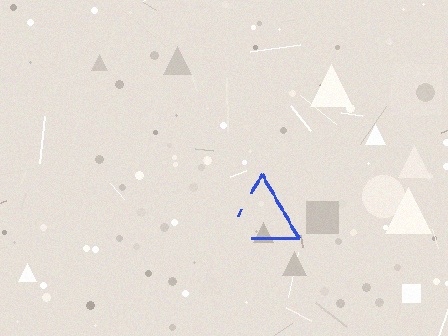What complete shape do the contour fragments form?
The contour fragments form a triangle.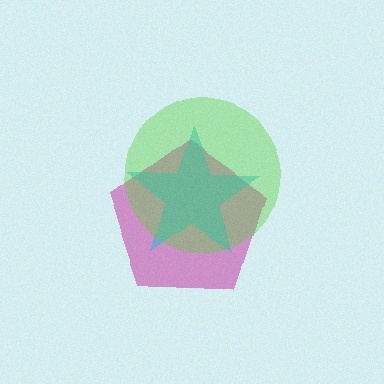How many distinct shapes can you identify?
There are 3 distinct shapes: a magenta pentagon, a cyan star, a lime circle.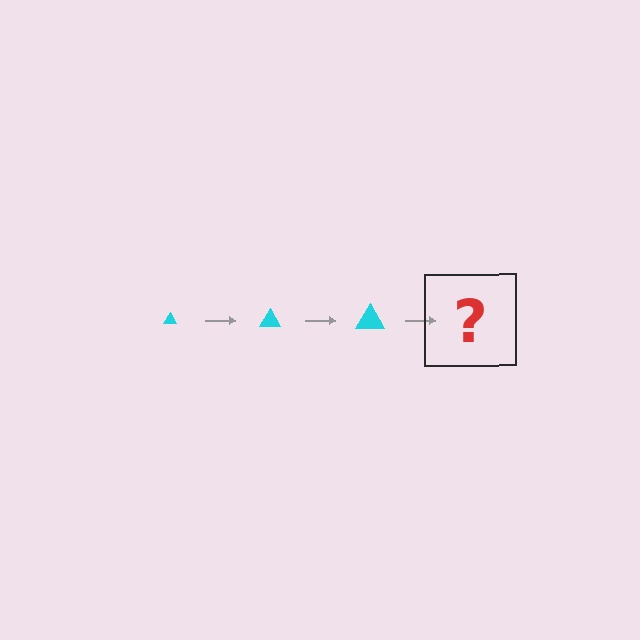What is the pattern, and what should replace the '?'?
The pattern is that the triangle gets progressively larger each step. The '?' should be a cyan triangle, larger than the previous one.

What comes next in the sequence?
The next element should be a cyan triangle, larger than the previous one.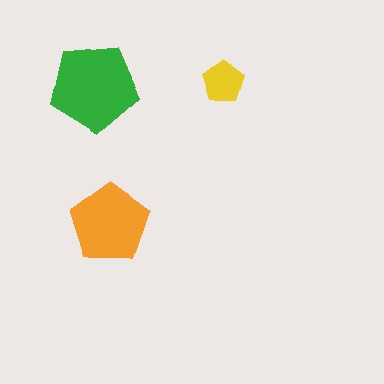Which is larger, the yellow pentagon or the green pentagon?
The green one.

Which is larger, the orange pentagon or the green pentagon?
The green one.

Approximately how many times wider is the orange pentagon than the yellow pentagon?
About 2 times wider.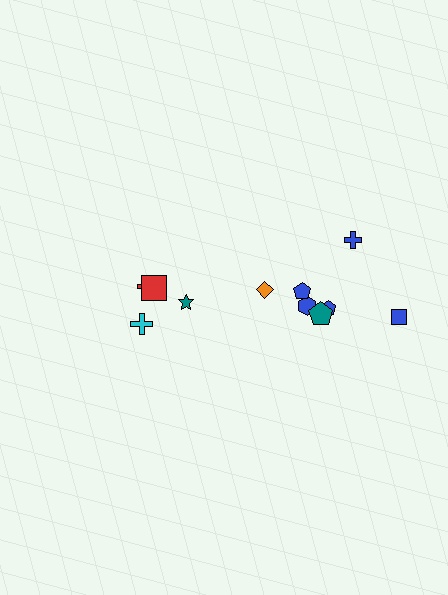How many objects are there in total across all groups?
There are 11 objects.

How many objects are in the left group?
There are 4 objects.